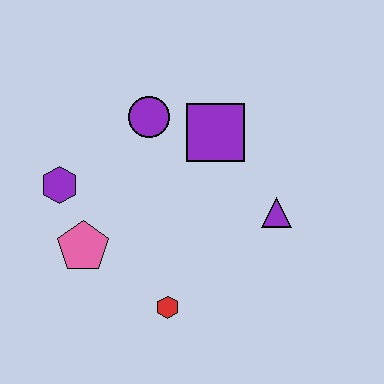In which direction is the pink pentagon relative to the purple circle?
The pink pentagon is below the purple circle.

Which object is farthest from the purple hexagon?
The purple triangle is farthest from the purple hexagon.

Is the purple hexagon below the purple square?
Yes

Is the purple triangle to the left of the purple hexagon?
No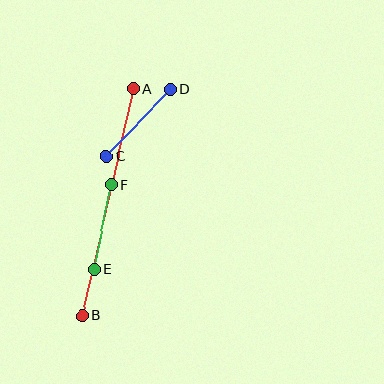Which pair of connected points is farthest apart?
Points A and B are farthest apart.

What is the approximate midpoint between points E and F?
The midpoint is at approximately (103, 227) pixels.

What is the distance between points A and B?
The distance is approximately 233 pixels.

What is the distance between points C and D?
The distance is approximately 92 pixels.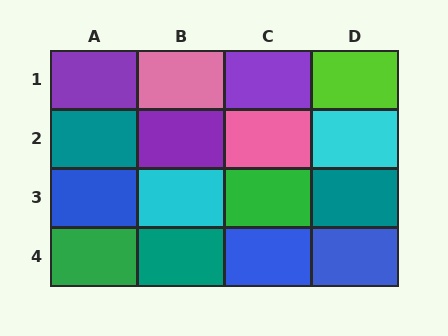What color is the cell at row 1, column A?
Purple.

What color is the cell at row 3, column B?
Cyan.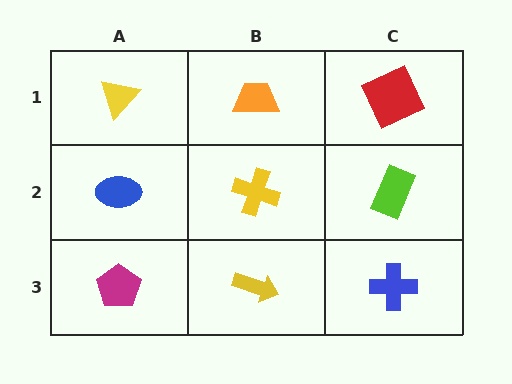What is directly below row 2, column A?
A magenta pentagon.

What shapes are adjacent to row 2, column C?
A red square (row 1, column C), a blue cross (row 3, column C), a yellow cross (row 2, column B).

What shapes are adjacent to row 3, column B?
A yellow cross (row 2, column B), a magenta pentagon (row 3, column A), a blue cross (row 3, column C).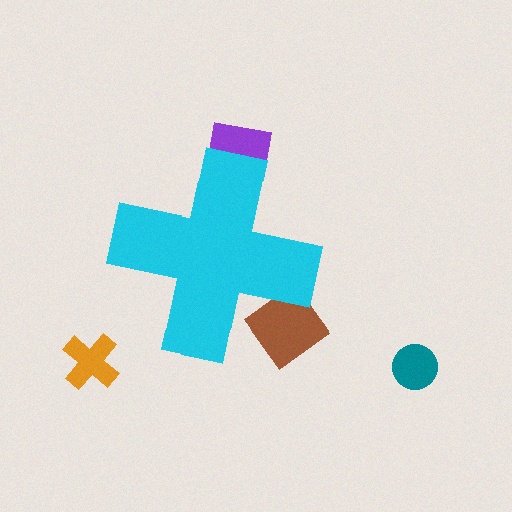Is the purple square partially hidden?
Yes, the purple square is partially hidden behind the cyan cross.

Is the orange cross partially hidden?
No, the orange cross is fully visible.